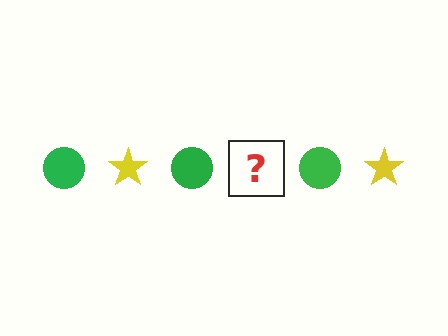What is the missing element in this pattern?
The missing element is a yellow star.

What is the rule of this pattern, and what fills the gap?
The rule is that the pattern alternates between green circle and yellow star. The gap should be filled with a yellow star.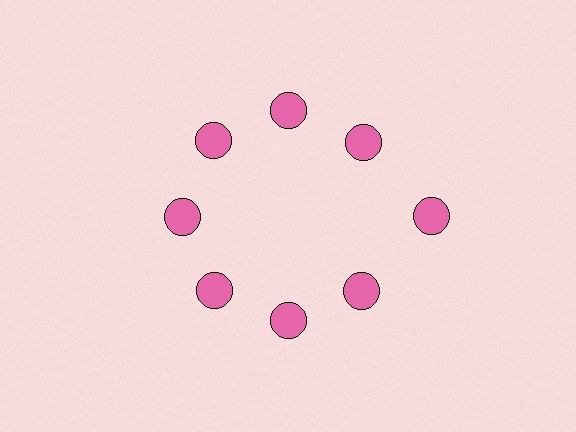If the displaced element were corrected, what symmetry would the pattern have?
It would have 8-fold rotational symmetry — the pattern would map onto itself every 45 degrees.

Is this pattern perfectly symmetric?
No. The 8 pink circles are arranged in a ring, but one element near the 3 o'clock position is pushed outward from the center, breaking the 8-fold rotational symmetry.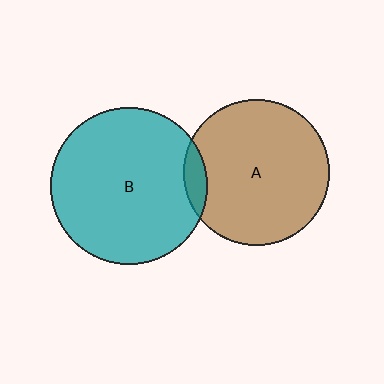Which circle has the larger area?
Circle B (teal).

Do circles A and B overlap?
Yes.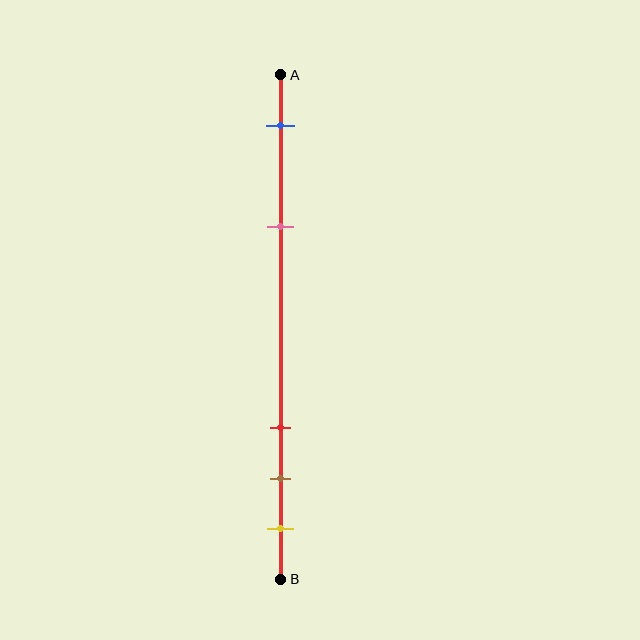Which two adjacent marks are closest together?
The brown and yellow marks are the closest adjacent pair.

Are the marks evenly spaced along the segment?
No, the marks are not evenly spaced.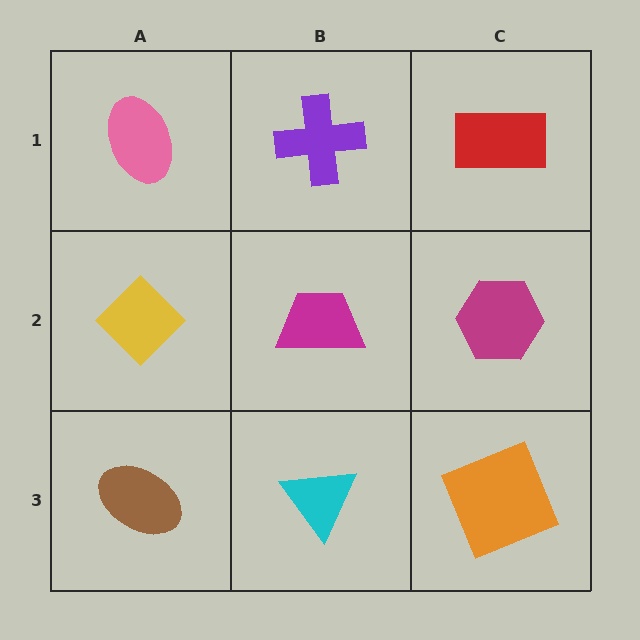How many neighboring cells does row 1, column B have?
3.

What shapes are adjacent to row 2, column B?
A purple cross (row 1, column B), a cyan triangle (row 3, column B), a yellow diamond (row 2, column A), a magenta hexagon (row 2, column C).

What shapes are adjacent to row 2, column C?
A red rectangle (row 1, column C), an orange square (row 3, column C), a magenta trapezoid (row 2, column B).